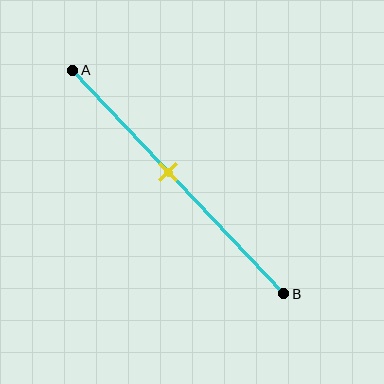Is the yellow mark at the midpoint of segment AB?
No, the mark is at about 45% from A, not at the 50% midpoint.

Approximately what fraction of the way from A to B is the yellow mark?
The yellow mark is approximately 45% of the way from A to B.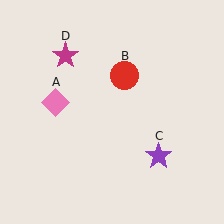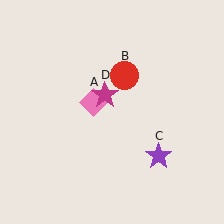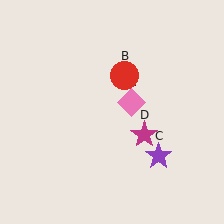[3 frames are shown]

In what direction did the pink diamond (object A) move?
The pink diamond (object A) moved right.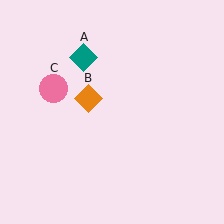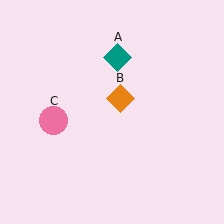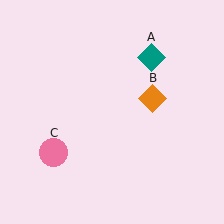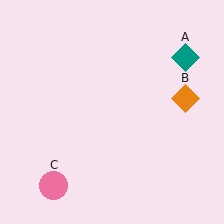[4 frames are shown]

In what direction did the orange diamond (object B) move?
The orange diamond (object B) moved right.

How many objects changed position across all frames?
3 objects changed position: teal diamond (object A), orange diamond (object B), pink circle (object C).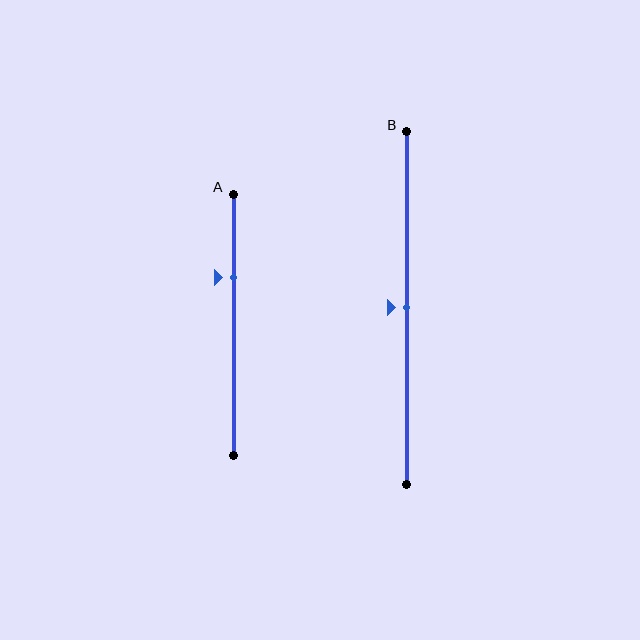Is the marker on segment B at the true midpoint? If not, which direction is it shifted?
Yes, the marker on segment B is at the true midpoint.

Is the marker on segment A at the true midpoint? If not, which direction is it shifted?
No, the marker on segment A is shifted upward by about 18% of the segment length.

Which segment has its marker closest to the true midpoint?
Segment B has its marker closest to the true midpoint.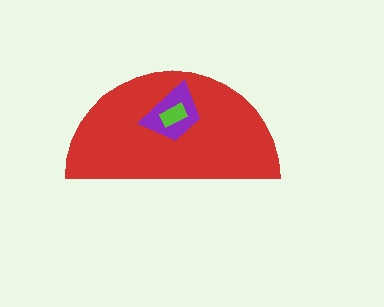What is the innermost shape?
The lime rectangle.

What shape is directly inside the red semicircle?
The purple trapezoid.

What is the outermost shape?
The red semicircle.